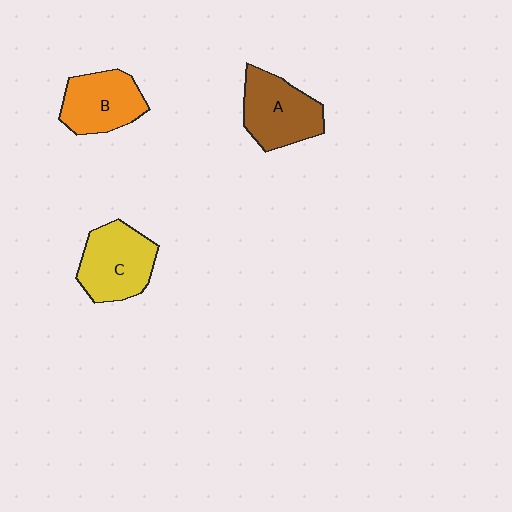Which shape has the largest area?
Shape C (yellow).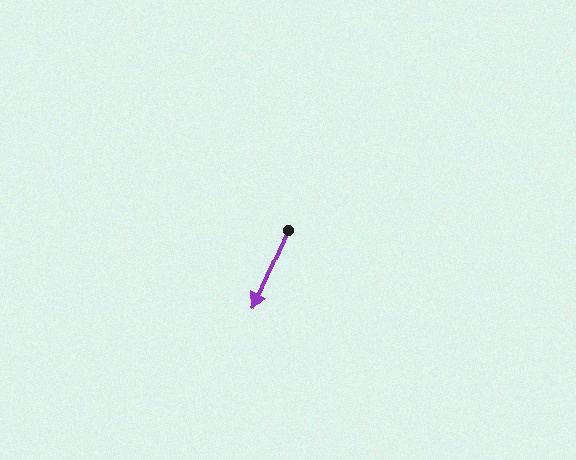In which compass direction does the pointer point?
Southwest.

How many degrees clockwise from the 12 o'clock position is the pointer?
Approximately 204 degrees.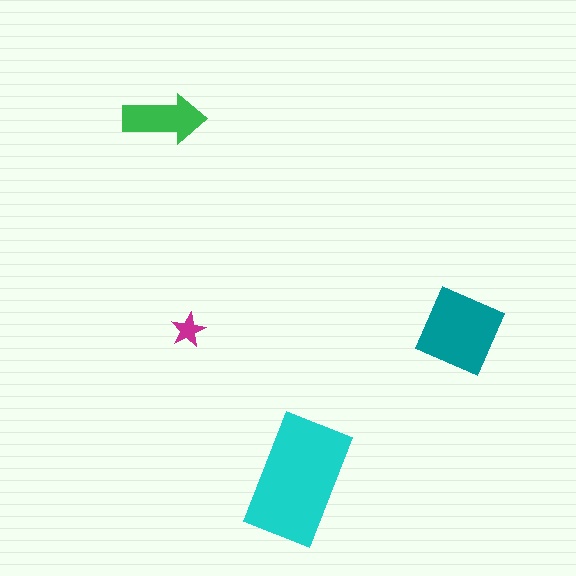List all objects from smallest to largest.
The magenta star, the green arrow, the teal square, the cyan rectangle.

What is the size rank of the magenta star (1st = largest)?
4th.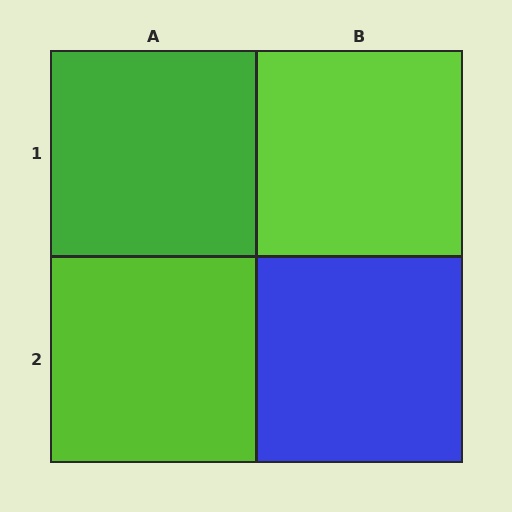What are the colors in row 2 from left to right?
Lime, blue.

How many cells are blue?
1 cell is blue.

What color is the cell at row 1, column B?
Lime.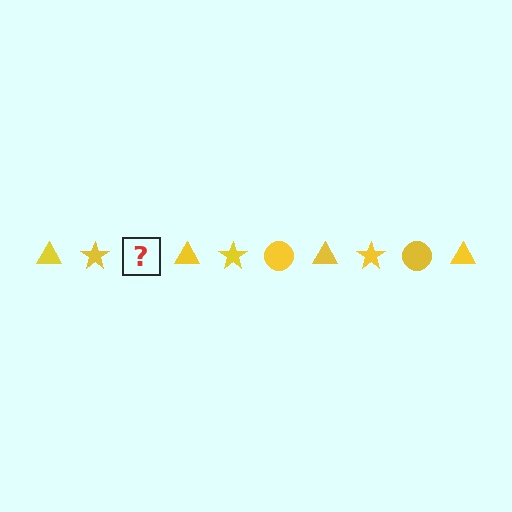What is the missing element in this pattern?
The missing element is a yellow circle.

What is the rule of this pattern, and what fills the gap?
The rule is that the pattern cycles through triangle, star, circle shapes in yellow. The gap should be filled with a yellow circle.